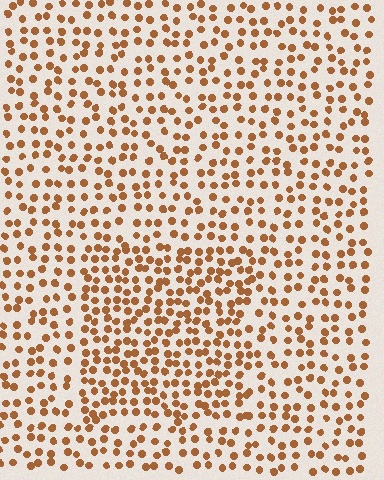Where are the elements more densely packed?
The elements are more densely packed inside the rectangle boundary.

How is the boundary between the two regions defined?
The boundary is defined by a change in element density (approximately 1.6x ratio). All elements are the same color, size, and shape.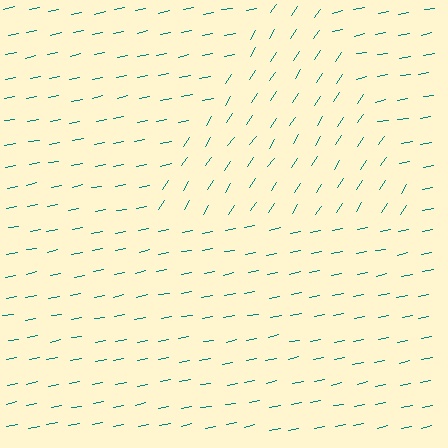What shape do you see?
I see a triangle.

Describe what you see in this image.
The image is filled with small teal line segments. A triangle region in the image has lines oriented differently from the surrounding lines, creating a visible texture boundary.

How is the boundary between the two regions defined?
The boundary is defined purely by a change in line orientation (approximately 45 degrees difference). All lines are the same color and thickness.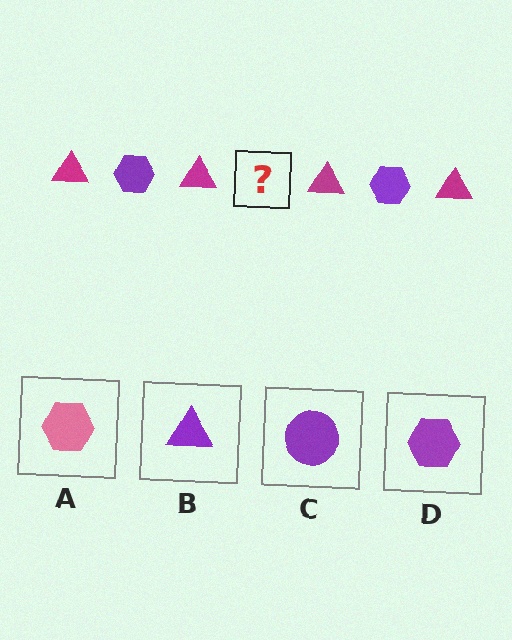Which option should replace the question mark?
Option D.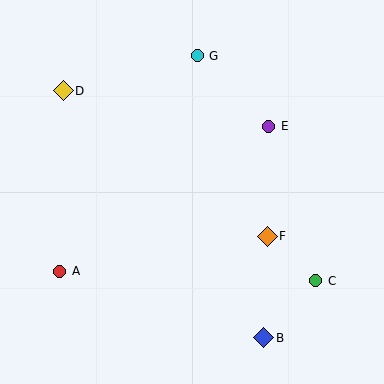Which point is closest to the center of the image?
Point F at (267, 236) is closest to the center.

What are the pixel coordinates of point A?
Point A is at (60, 271).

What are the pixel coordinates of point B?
Point B is at (264, 338).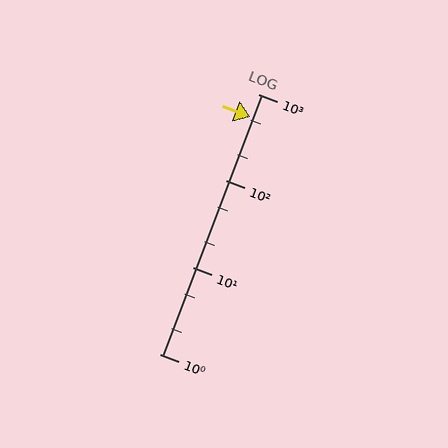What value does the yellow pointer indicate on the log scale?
The pointer indicates approximately 540.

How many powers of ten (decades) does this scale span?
The scale spans 3 decades, from 1 to 1000.